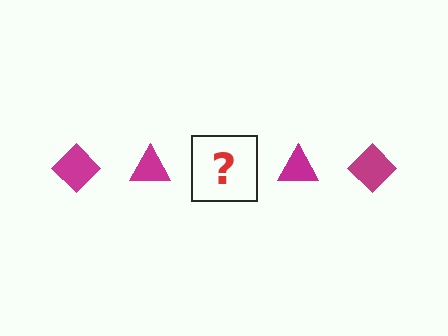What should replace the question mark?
The question mark should be replaced with a magenta diamond.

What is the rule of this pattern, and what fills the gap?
The rule is that the pattern cycles through diamond, triangle shapes in magenta. The gap should be filled with a magenta diamond.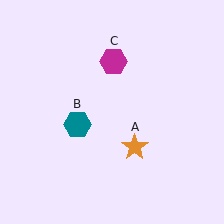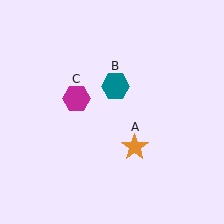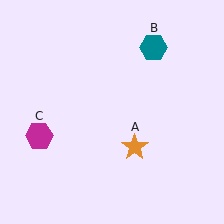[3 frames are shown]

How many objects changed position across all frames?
2 objects changed position: teal hexagon (object B), magenta hexagon (object C).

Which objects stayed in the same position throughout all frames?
Orange star (object A) remained stationary.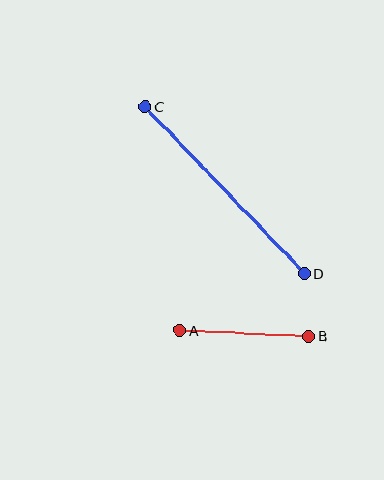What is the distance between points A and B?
The distance is approximately 129 pixels.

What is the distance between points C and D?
The distance is approximately 231 pixels.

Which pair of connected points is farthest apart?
Points C and D are farthest apart.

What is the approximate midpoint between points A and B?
The midpoint is at approximately (244, 333) pixels.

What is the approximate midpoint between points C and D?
The midpoint is at approximately (225, 190) pixels.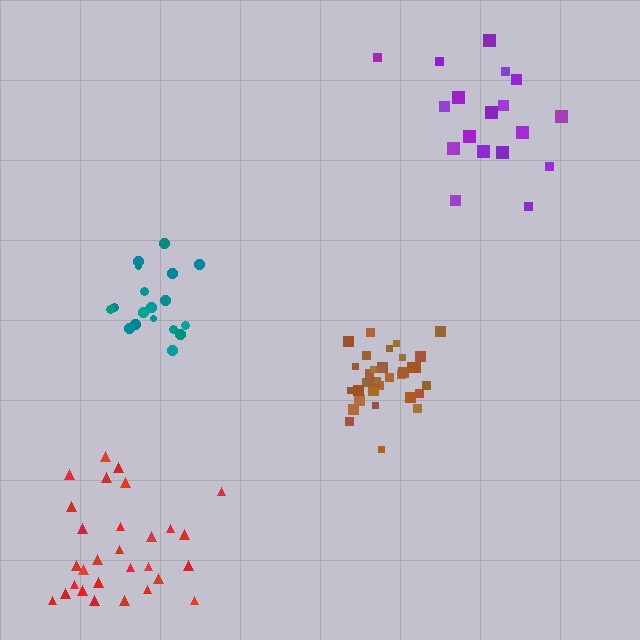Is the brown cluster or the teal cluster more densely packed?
Brown.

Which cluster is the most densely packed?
Brown.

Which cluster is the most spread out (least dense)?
Purple.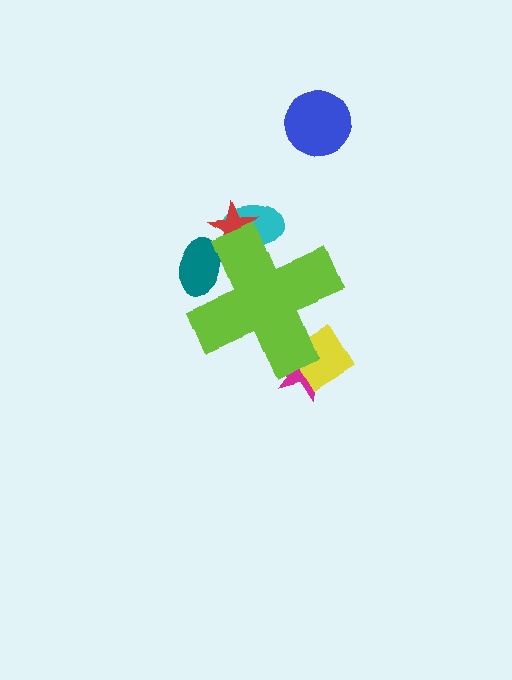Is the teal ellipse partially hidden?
Yes, the teal ellipse is partially hidden behind the lime cross.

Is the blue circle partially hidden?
No, the blue circle is fully visible.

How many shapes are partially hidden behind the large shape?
5 shapes are partially hidden.